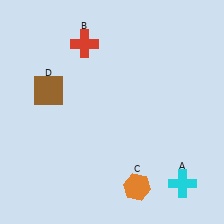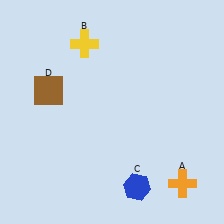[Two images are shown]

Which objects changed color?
A changed from cyan to orange. B changed from red to yellow. C changed from orange to blue.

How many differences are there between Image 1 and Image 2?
There are 3 differences between the two images.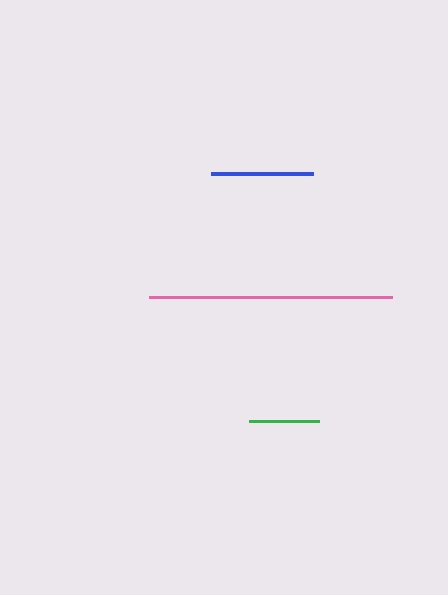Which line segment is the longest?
The pink line is the longest at approximately 243 pixels.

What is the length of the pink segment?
The pink segment is approximately 243 pixels long.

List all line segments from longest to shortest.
From longest to shortest: pink, blue, green.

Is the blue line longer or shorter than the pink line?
The pink line is longer than the blue line.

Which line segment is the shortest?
The green line is the shortest at approximately 70 pixels.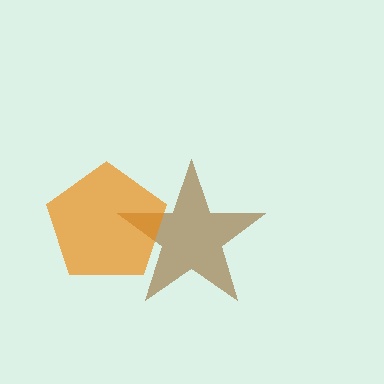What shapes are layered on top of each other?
The layered shapes are: a brown star, an orange pentagon.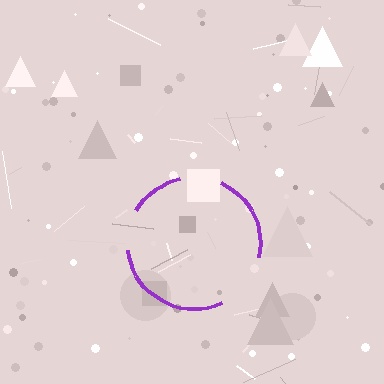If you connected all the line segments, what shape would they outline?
They would outline a circle.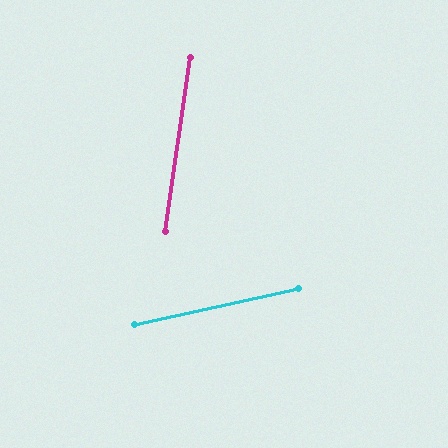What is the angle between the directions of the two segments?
Approximately 69 degrees.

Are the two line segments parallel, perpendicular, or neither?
Neither parallel nor perpendicular — they differ by about 69°.